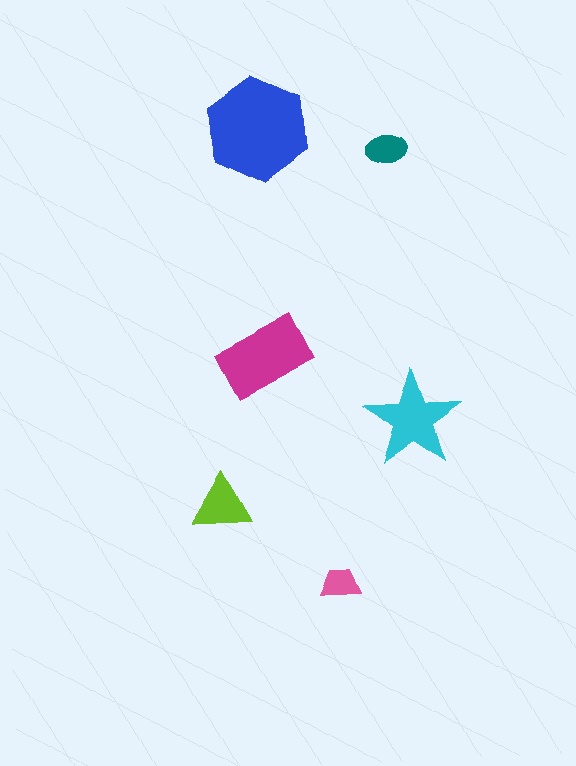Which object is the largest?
The blue hexagon.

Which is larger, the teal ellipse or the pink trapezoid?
The teal ellipse.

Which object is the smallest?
The pink trapezoid.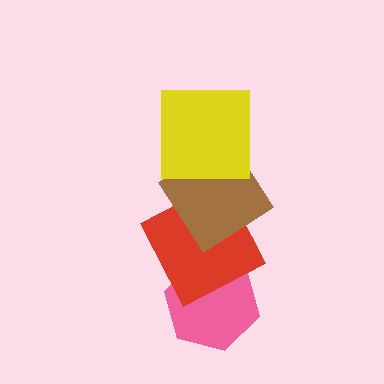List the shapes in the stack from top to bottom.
From top to bottom: the yellow square, the brown diamond, the red square, the pink hexagon.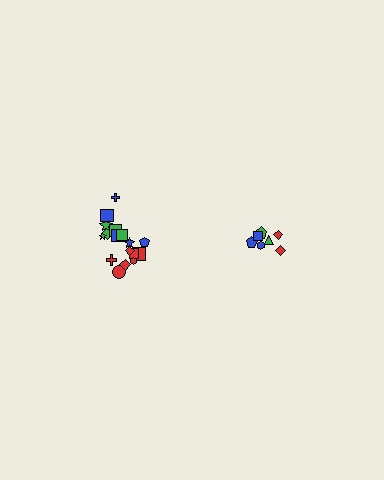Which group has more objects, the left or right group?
The left group.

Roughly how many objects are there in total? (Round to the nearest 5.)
Roughly 25 objects in total.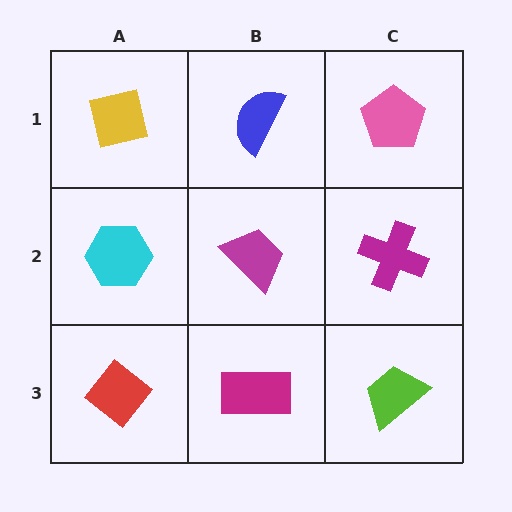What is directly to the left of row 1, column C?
A blue semicircle.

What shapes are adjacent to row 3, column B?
A magenta trapezoid (row 2, column B), a red diamond (row 3, column A), a lime trapezoid (row 3, column C).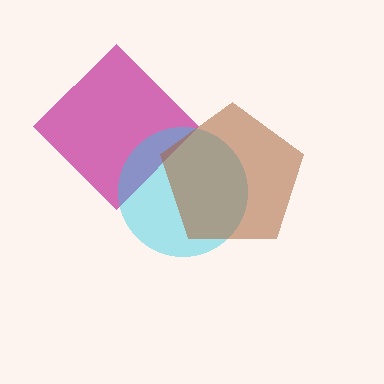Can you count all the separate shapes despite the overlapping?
Yes, there are 3 separate shapes.